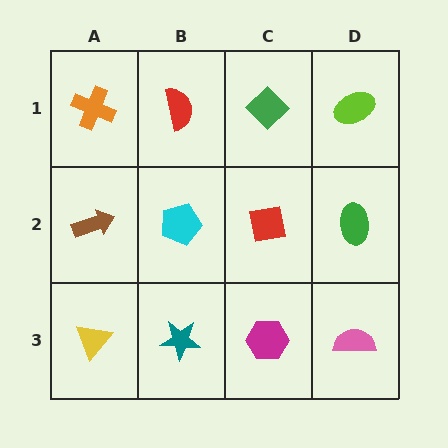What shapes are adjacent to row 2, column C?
A green diamond (row 1, column C), a magenta hexagon (row 3, column C), a cyan pentagon (row 2, column B), a green ellipse (row 2, column D).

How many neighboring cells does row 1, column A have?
2.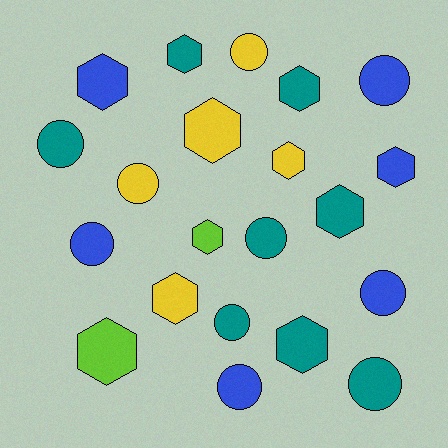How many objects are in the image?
There are 21 objects.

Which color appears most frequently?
Teal, with 8 objects.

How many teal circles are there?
There are 4 teal circles.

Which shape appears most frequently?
Hexagon, with 11 objects.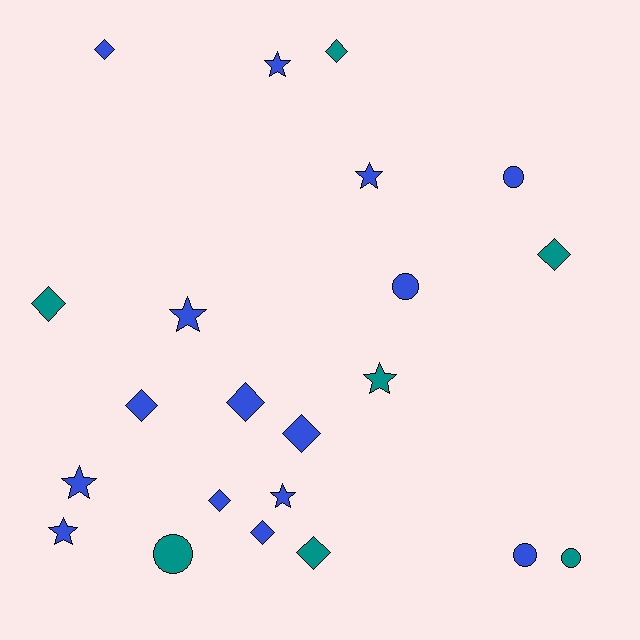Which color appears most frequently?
Blue, with 15 objects.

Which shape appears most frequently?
Diamond, with 10 objects.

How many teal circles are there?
There are 2 teal circles.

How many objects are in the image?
There are 22 objects.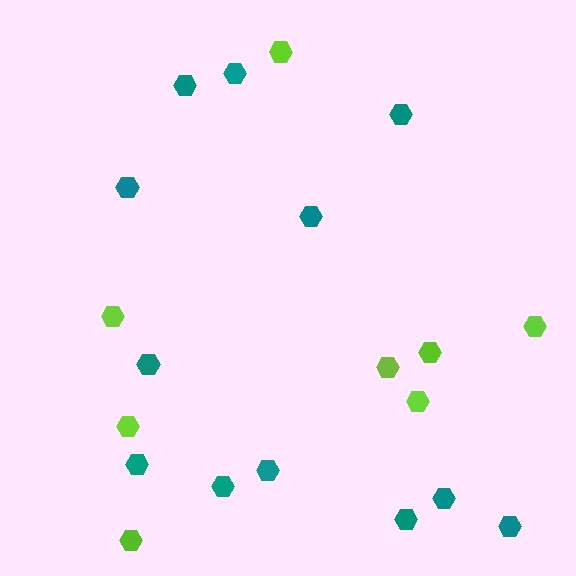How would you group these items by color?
There are 2 groups: one group of teal hexagons (12) and one group of lime hexagons (8).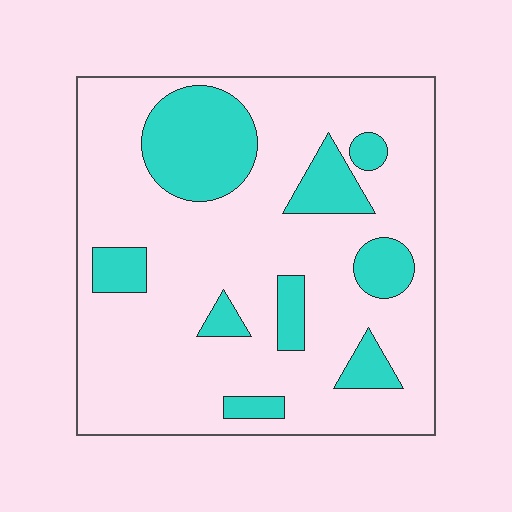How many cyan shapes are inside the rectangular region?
9.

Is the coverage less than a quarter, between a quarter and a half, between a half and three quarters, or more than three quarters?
Less than a quarter.